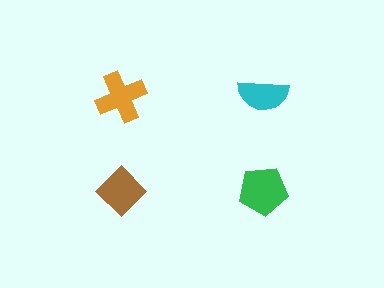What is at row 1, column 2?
A cyan semicircle.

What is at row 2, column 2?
A green pentagon.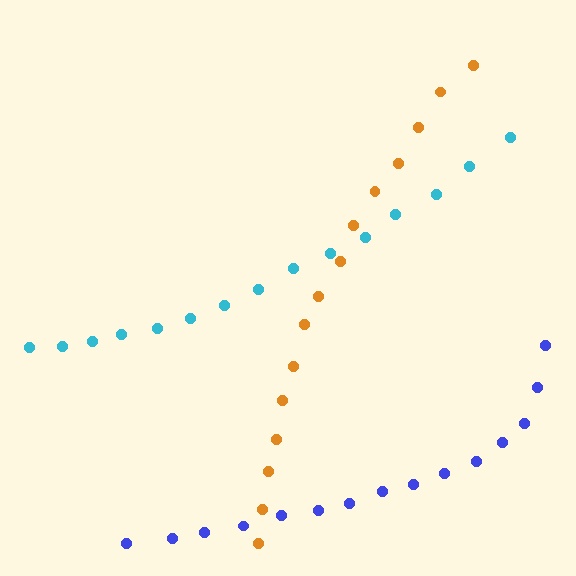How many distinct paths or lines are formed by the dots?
There are 3 distinct paths.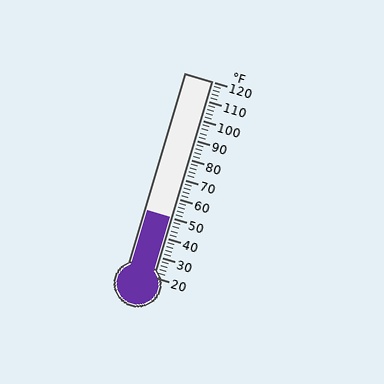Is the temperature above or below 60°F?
The temperature is below 60°F.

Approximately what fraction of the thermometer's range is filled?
The thermometer is filled to approximately 30% of its range.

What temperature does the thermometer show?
The thermometer shows approximately 50°F.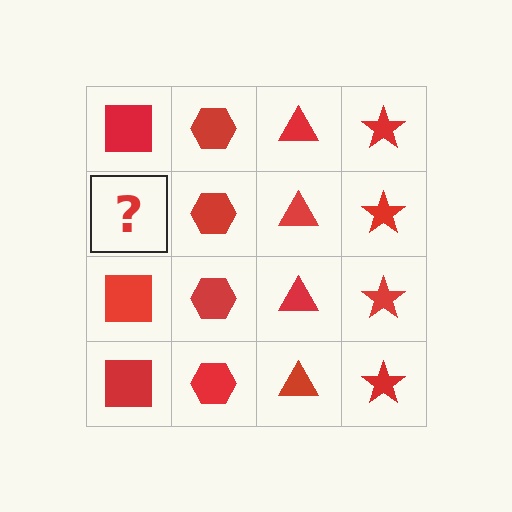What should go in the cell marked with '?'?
The missing cell should contain a red square.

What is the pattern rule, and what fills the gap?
The rule is that each column has a consistent shape. The gap should be filled with a red square.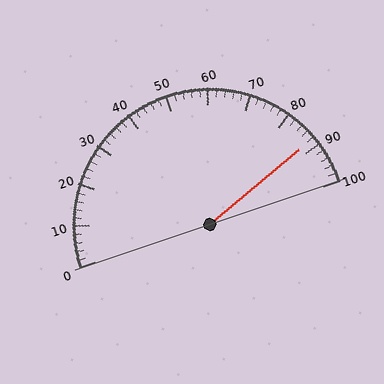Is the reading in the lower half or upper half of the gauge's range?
The reading is in the upper half of the range (0 to 100).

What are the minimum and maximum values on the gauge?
The gauge ranges from 0 to 100.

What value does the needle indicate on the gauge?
The needle indicates approximately 88.